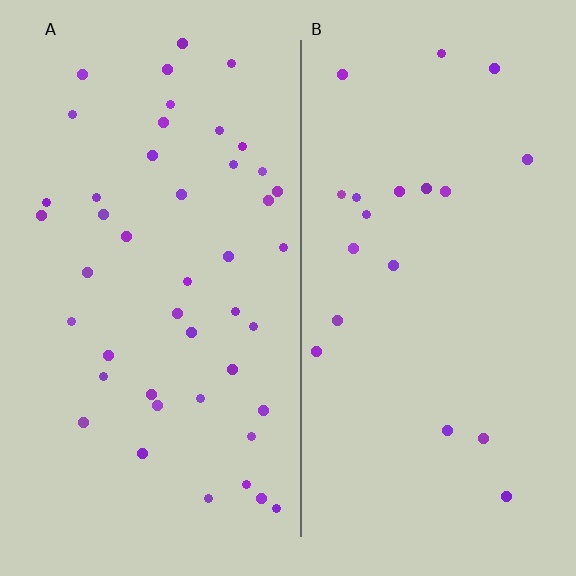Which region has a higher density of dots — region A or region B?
A (the left).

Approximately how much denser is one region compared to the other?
Approximately 2.3× — region A over region B.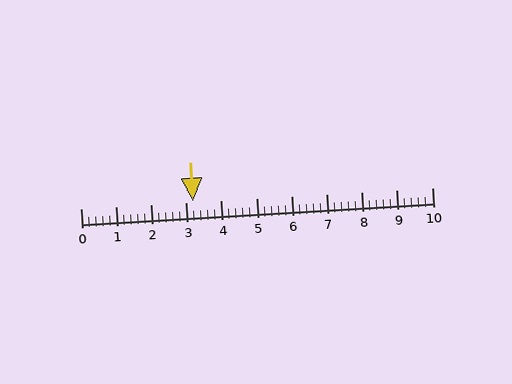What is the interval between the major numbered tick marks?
The major tick marks are spaced 1 units apart.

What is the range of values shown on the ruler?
The ruler shows values from 0 to 10.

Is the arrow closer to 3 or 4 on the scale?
The arrow is closer to 3.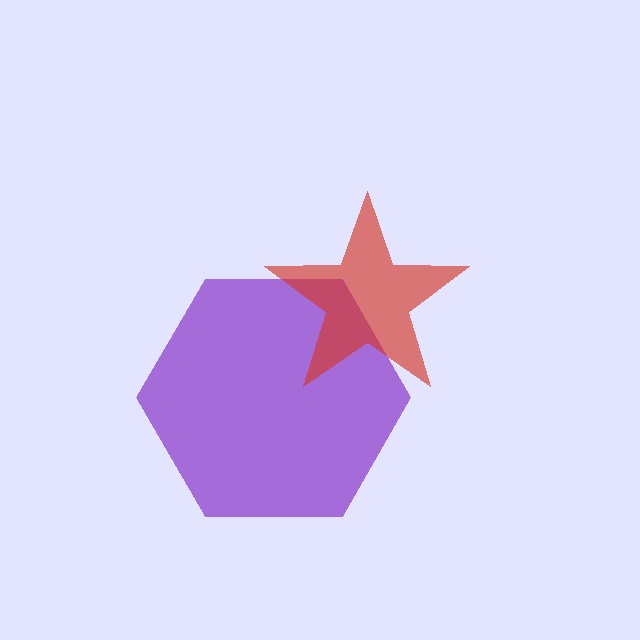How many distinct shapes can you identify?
There are 2 distinct shapes: a purple hexagon, a red star.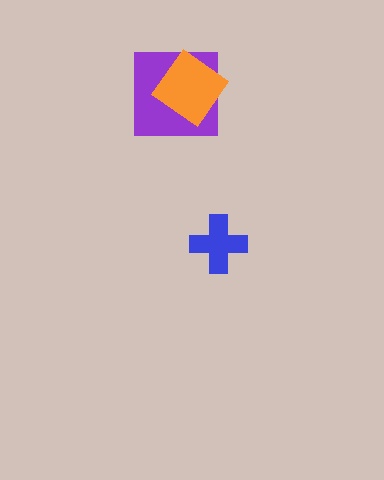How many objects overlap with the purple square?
1 object overlaps with the purple square.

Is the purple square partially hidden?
Yes, it is partially covered by another shape.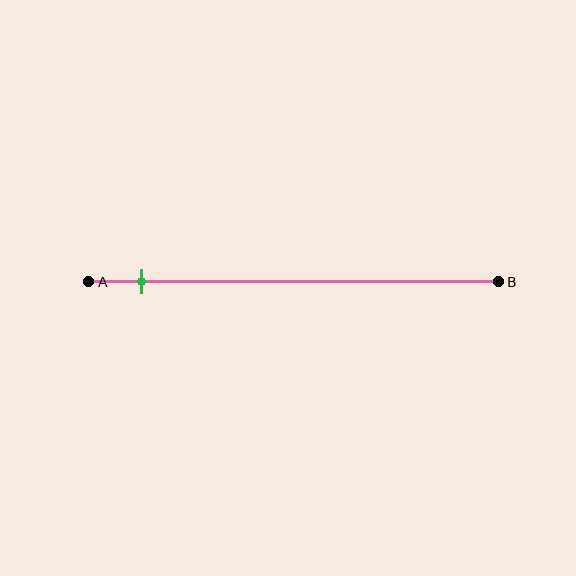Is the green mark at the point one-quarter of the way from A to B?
No, the mark is at about 15% from A, not at the 25% one-quarter point.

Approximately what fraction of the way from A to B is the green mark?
The green mark is approximately 15% of the way from A to B.